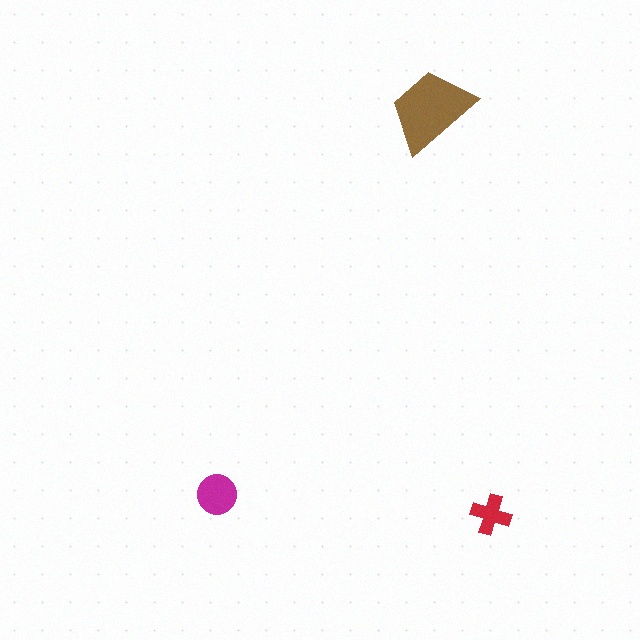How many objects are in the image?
There are 3 objects in the image.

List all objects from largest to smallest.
The brown trapezoid, the magenta circle, the red cross.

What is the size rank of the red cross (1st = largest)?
3rd.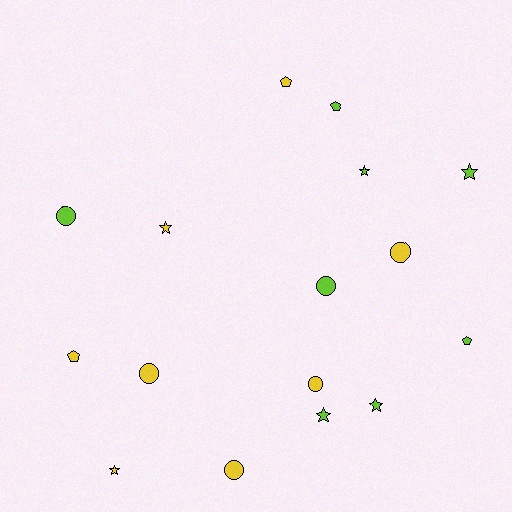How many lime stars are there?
There are 4 lime stars.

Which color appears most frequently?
Yellow, with 8 objects.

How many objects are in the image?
There are 16 objects.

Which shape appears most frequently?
Star, with 6 objects.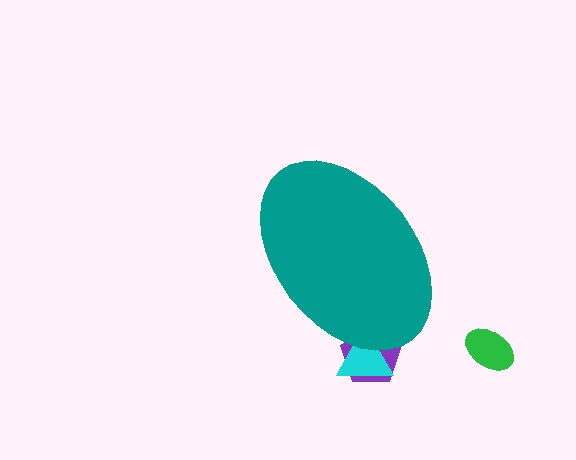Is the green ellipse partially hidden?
No, the green ellipse is fully visible.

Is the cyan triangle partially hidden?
Yes, the cyan triangle is partially hidden behind the teal ellipse.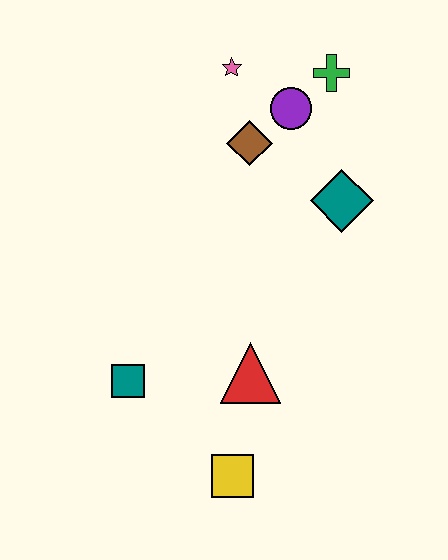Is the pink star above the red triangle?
Yes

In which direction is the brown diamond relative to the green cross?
The brown diamond is to the left of the green cross.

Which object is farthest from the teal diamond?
The yellow square is farthest from the teal diamond.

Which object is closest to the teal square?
The red triangle is closest to the teal square.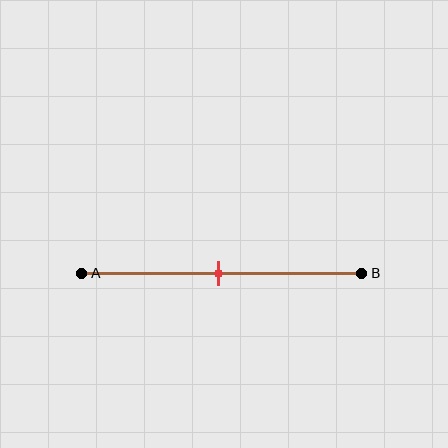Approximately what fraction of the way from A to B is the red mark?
The red mark is approximately 50% of the way from A to B.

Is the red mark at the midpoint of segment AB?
Yes, the mark is approximately at the midpoint.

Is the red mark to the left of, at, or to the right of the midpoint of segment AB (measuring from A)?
The red mark is approximately at the midpoint of segment AB.